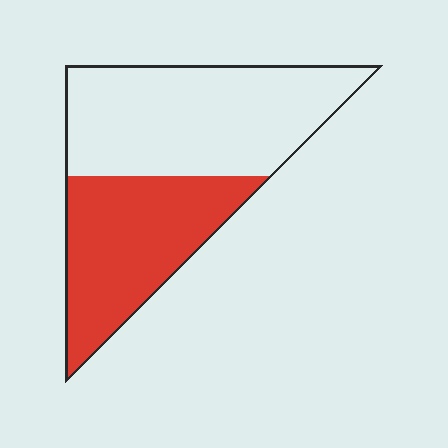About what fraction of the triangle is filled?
About two fifths (2/5).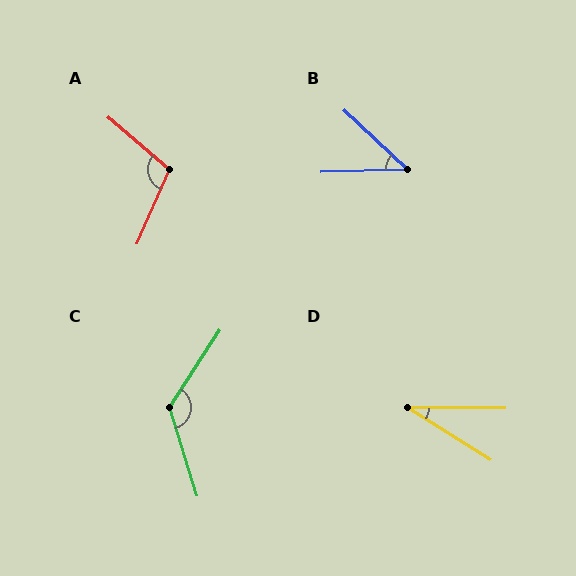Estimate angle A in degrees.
Approximately 107 degrees.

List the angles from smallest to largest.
D (32°), B (44°), A (107°), C (130°).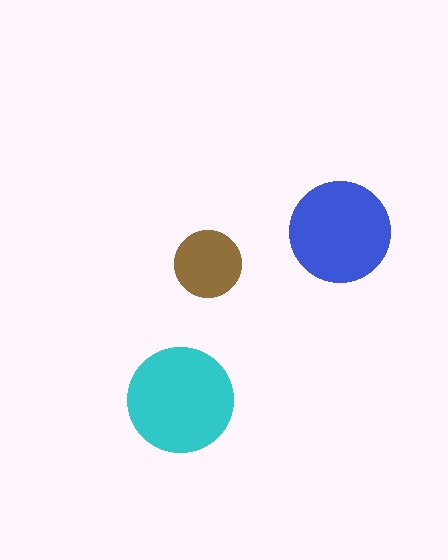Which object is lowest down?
The cyan circle is bottommost.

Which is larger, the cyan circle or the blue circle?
The cyan one.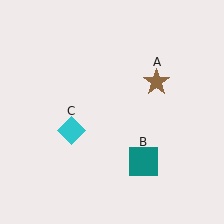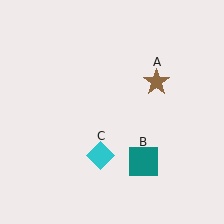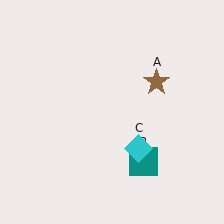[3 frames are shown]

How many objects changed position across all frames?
1 object changed position: cyan diamond (object C).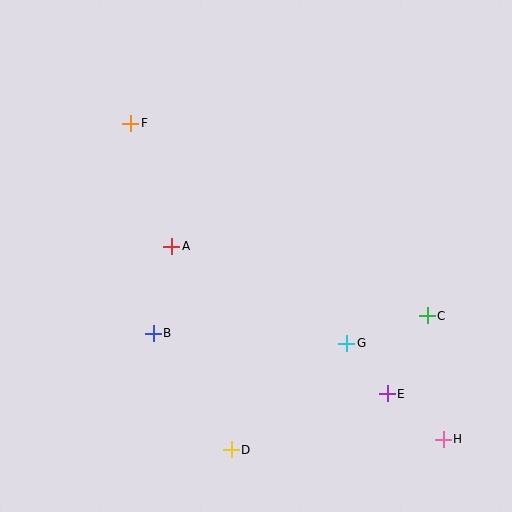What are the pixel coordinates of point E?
Point E is at (387, 394).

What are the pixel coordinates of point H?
Point H is at (443, 439).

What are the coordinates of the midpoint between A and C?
The midpoint between A and C is at (300, 281).